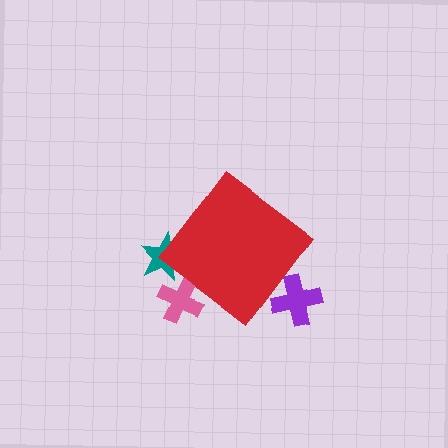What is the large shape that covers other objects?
A red diamond.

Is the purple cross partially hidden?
Yes, the purple cross is partially hidden behind the red diamond.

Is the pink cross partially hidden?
Yes, the pink cross is partially hidden behind the red diamond.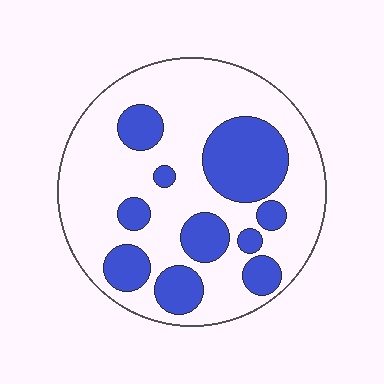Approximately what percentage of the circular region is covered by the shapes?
Approximately 30%.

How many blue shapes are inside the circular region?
10.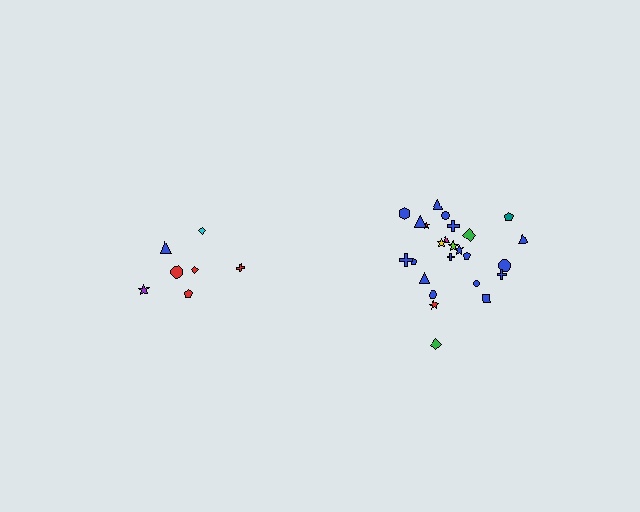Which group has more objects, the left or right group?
The right group.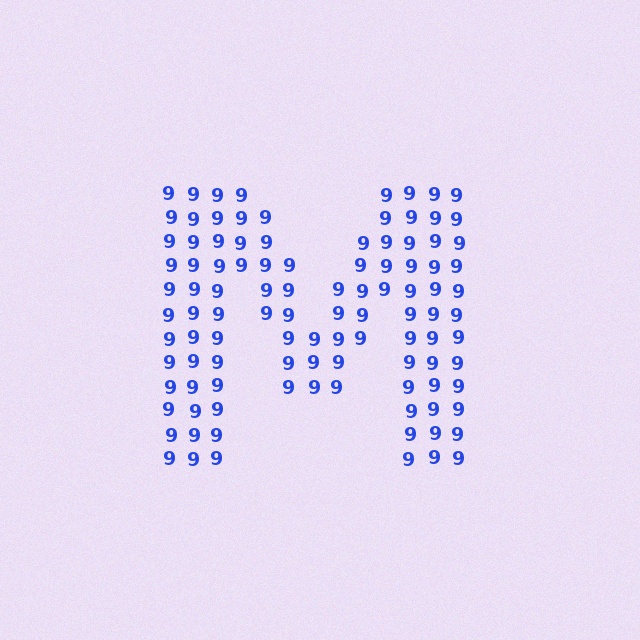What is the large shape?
The large shape is the letter M.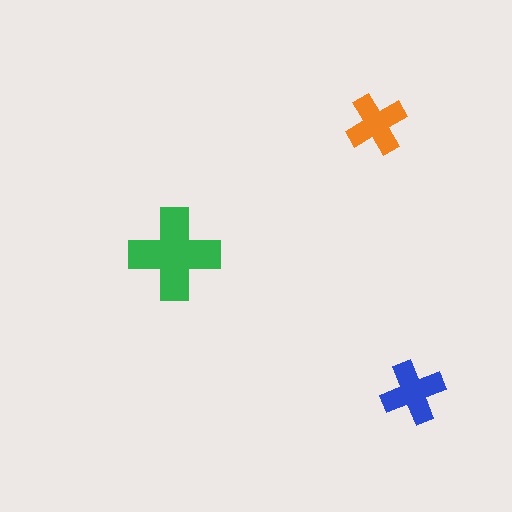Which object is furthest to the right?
The blue cross is rightmost.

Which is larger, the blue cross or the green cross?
The green one.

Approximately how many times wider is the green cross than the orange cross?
About 1.5 times wider.